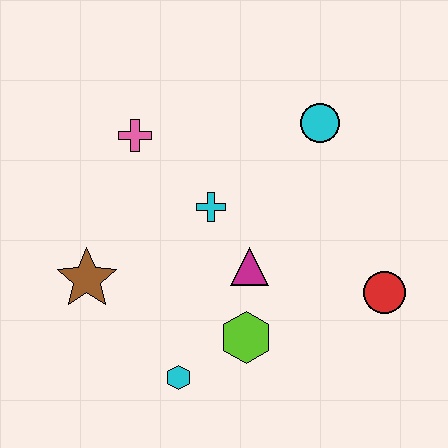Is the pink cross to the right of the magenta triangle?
No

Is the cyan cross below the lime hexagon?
No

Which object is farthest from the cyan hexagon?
The cyan circle is farthest from the cyan hexagon.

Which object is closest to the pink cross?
The cyan cross is closest to the pink cross.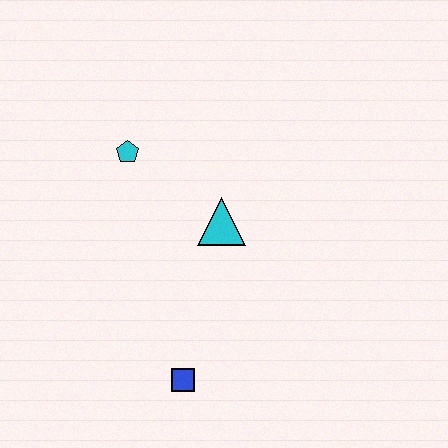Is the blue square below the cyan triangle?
Yes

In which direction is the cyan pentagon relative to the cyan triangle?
The cyan pentagon is to the left of the cyan triangle.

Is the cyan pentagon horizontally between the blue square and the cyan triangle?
No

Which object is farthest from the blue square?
The cyan pentagon is farthest from the blue square.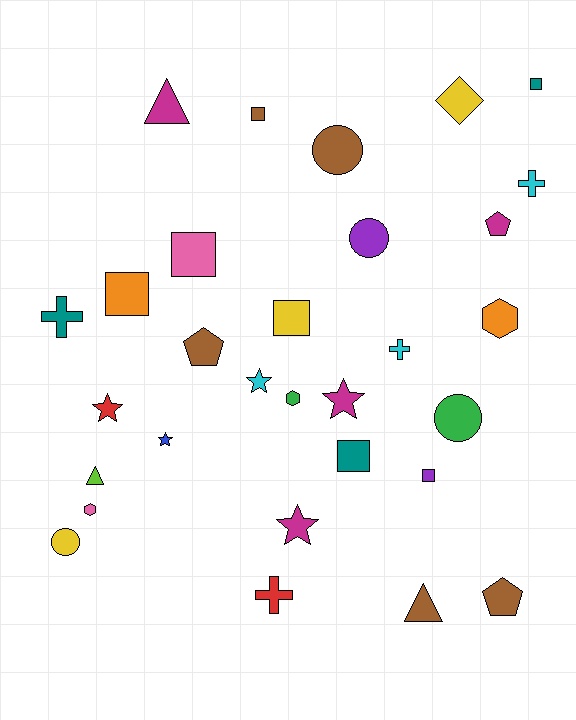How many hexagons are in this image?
There are 3 hexagons.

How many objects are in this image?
There are 30 objects.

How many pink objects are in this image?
There are 2 pink objects.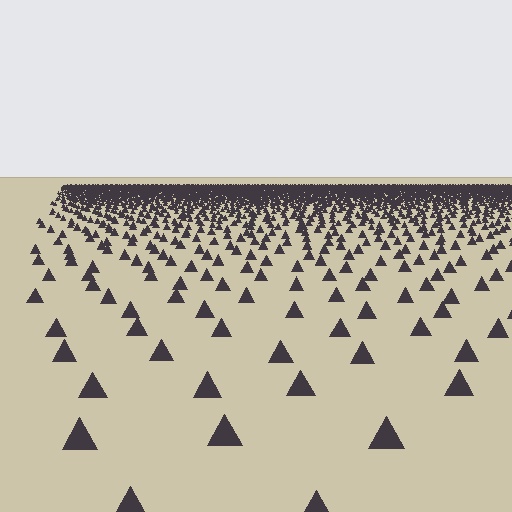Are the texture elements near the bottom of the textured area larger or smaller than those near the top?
Larger. Near the bottom, elements are closer to the viewer and appear at a bigger on-screen size.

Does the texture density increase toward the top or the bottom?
Density increases toward the top.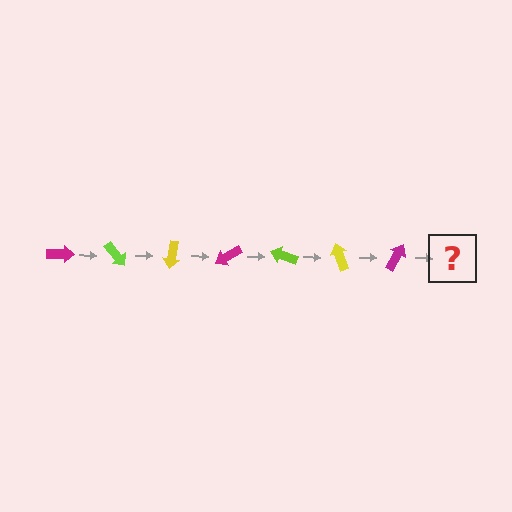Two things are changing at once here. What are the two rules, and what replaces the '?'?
The two rules are that it rotates 50 degrees each step and the color cycles through magenta, lime, and yellow. The '?' should be a lime arrow, rotated 350 degrees from the start.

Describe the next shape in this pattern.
It should be a lime arrow, rotated 350 degrees from the start.